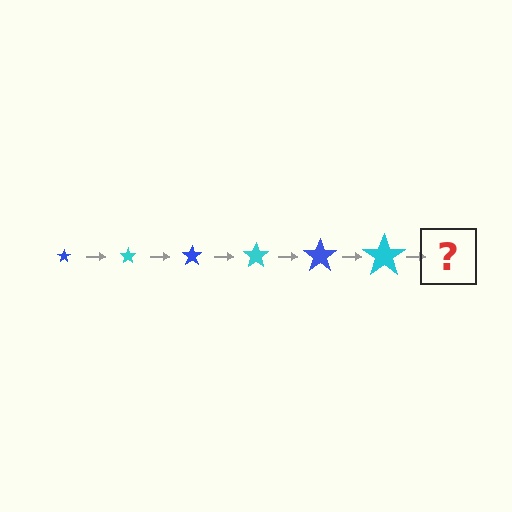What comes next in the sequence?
The next element should be a blue star, larger than the previous one.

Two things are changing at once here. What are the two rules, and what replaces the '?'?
The two rules are that the star grows larger each step and the color cycles through blue and cyan. The '?' should be a blue star, larger than the previous one.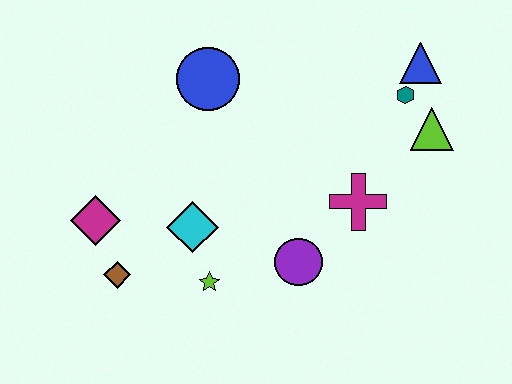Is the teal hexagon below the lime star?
No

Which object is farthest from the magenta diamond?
The blue triangle is farthest from the magenta diamond.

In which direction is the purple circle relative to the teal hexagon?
The purple circle is below the teal hexagon.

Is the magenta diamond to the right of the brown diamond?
No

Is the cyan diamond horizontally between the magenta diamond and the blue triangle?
Yes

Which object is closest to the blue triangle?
The teal hexagon is closest to the blue triangle.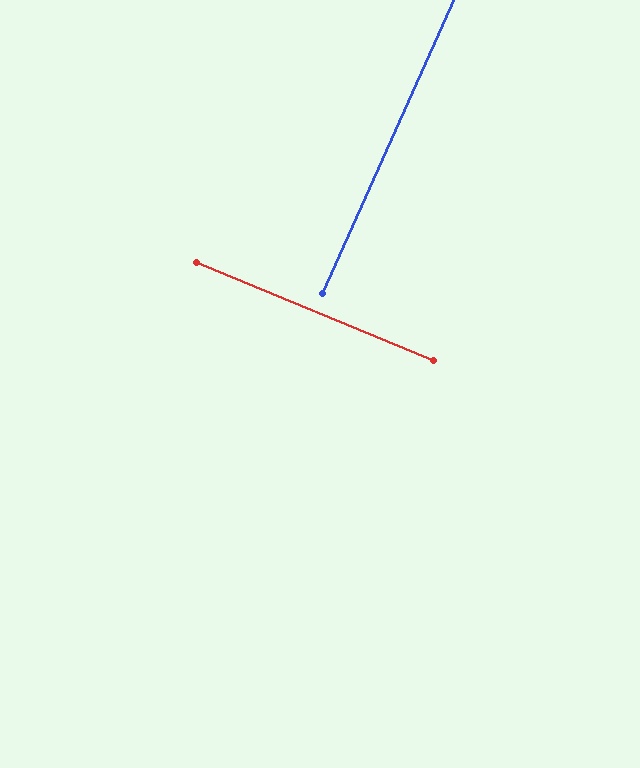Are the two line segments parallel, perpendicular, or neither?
Perpendicular — they meet at approximately 88°.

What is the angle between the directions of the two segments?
Approximately 88 degrees.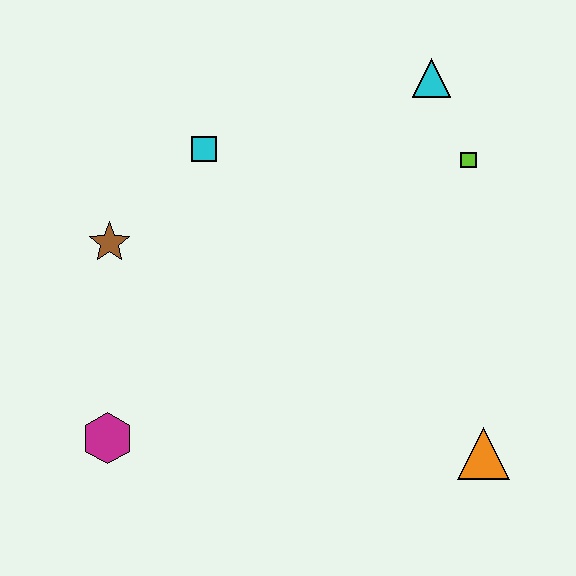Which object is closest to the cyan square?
The brown star is closest to the cyan square.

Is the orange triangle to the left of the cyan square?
No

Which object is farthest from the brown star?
The orange triangle is farthest from the brown star.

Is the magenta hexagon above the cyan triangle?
No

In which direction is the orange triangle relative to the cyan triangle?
The orange triangle is below the cyan triangle.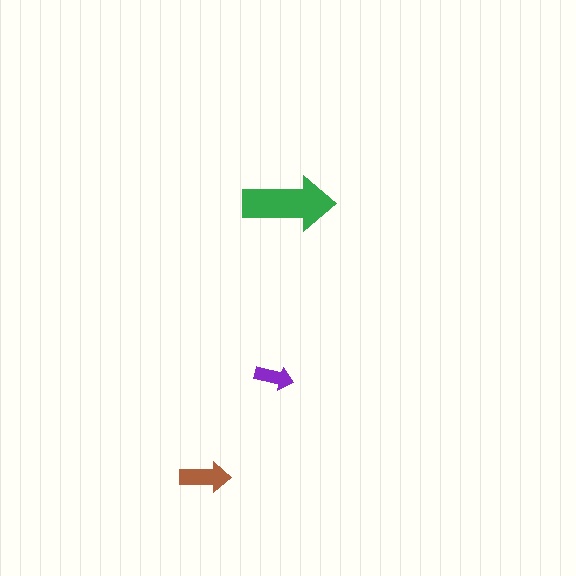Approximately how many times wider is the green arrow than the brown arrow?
About 2 times wider.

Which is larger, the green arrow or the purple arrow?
The green one.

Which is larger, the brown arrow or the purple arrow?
The brown one.